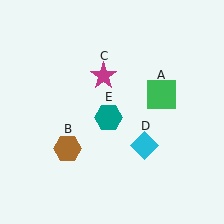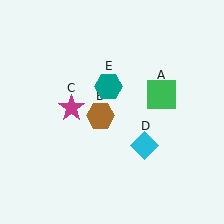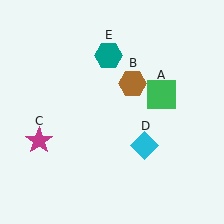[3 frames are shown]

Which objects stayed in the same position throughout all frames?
Green square (object A) and cyan diamond (object D) remained stationary.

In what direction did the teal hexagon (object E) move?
The teal hexagon (object E) moved up.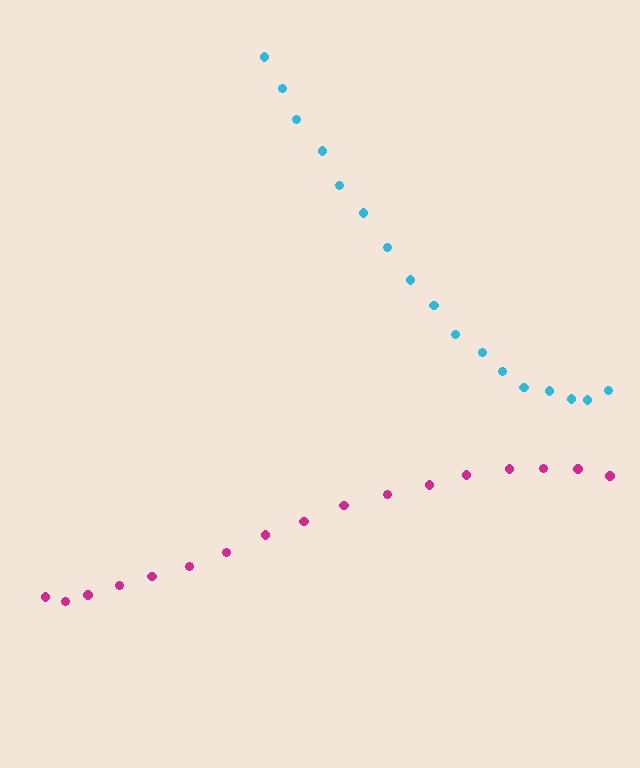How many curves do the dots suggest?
There are 2 distinct paths.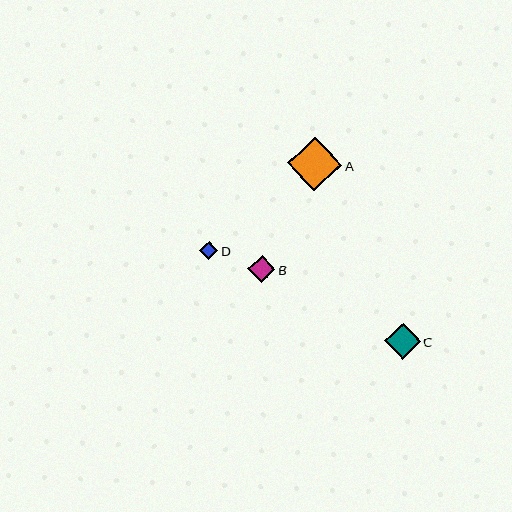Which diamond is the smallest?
Diamond D is the smallest with a size of approximately 18 pixels.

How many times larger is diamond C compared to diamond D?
Diamond C is approximately 2.0 times the size of diamond D.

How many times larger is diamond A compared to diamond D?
Diamond A is approximately 3.0 times the size of diamond D.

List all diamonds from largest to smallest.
From largest to smallest: A, C, B, D.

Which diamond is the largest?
Diamond A is the largest with a size of approximately 54 pixels.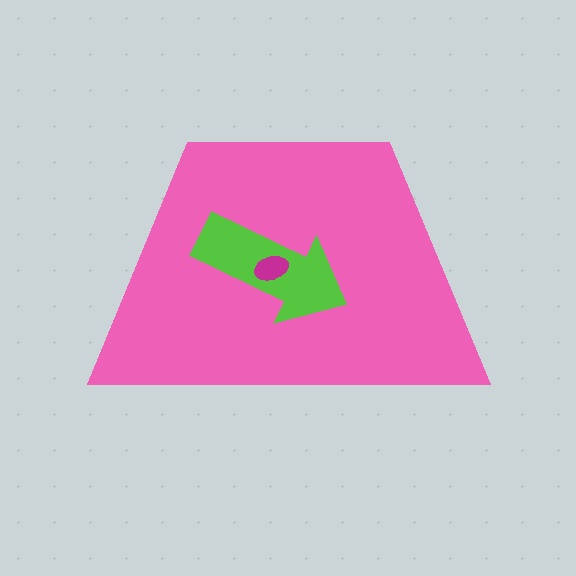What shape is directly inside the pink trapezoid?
The lime arrow.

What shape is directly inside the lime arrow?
The magenta ellipse.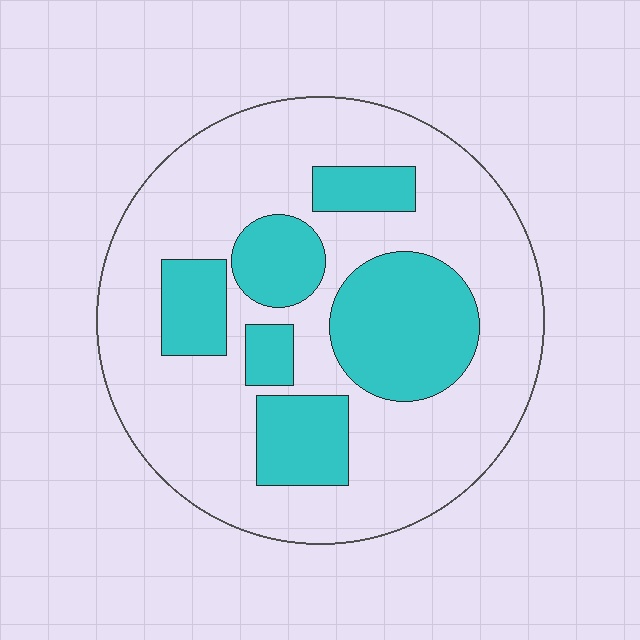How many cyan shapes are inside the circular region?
6.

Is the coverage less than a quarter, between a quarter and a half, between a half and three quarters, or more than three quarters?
Between a quarter and a half.